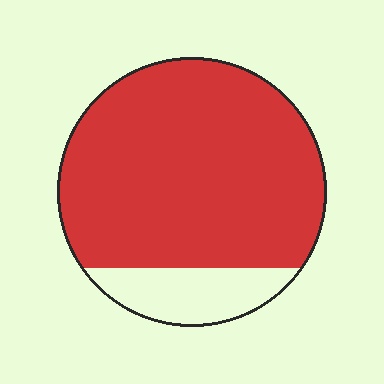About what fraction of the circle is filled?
About five sixths (5/6).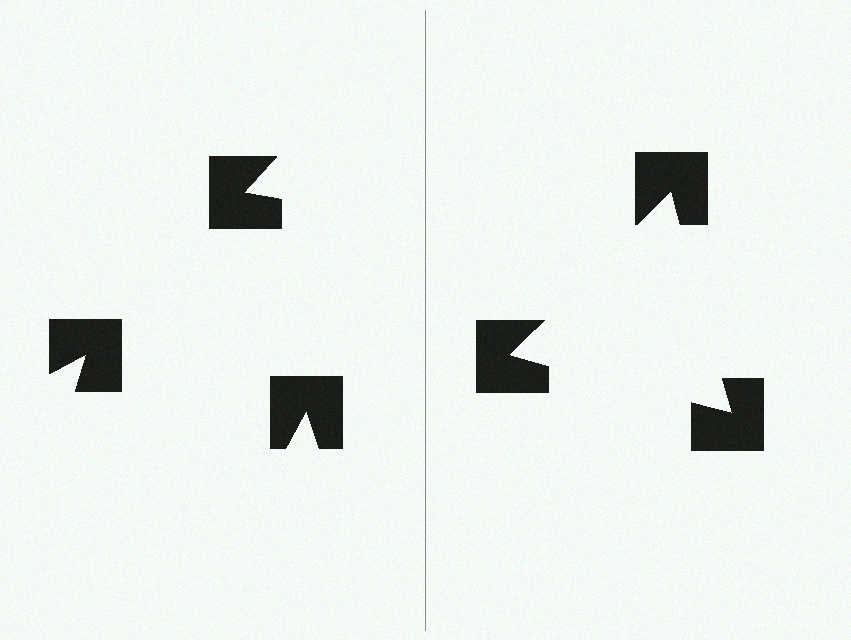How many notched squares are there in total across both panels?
6 — 3 on each side.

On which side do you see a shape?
An illusory triangle appears on the right side. On the left side the wedge cuts are rotated, so no coherent shape forms.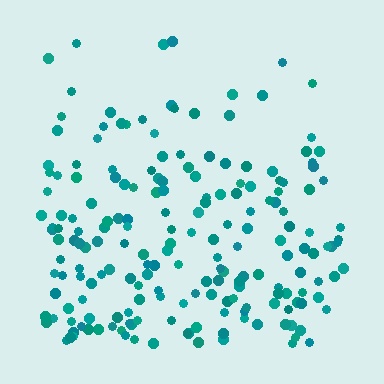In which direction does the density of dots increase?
From top to bottom, with the bottom side densest.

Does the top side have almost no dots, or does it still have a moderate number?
Still a moderate number, just noticeably fewer than the bottom.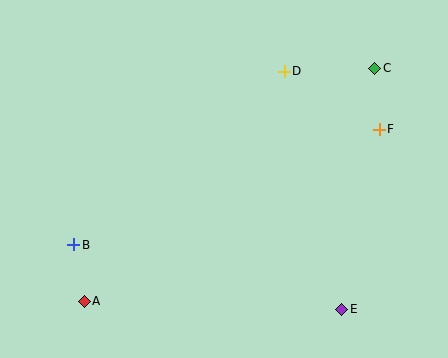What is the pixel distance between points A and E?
The distance between A and E is 258 pixels.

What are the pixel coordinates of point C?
Point C is at (375, 68).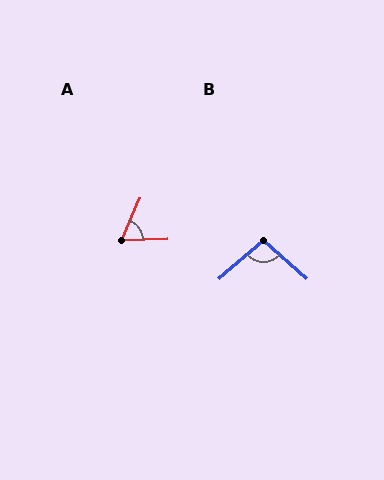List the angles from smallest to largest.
A (64°), B (98°).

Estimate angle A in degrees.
Approximately 64 degrees.